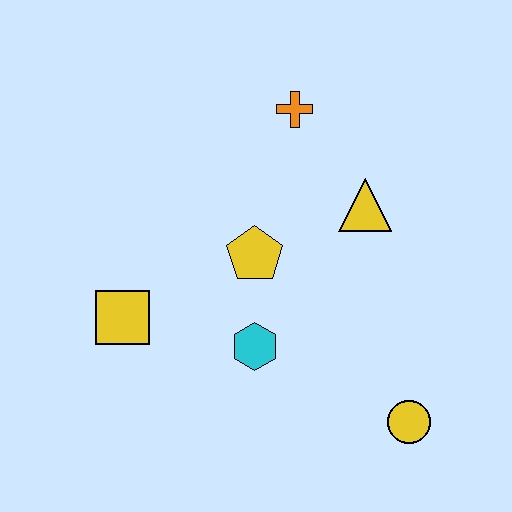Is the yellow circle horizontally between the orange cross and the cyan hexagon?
No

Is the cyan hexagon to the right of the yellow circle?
No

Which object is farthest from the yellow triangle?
The yellow square is farthest from the yellow triangle.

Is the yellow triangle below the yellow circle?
No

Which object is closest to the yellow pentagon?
The cyan hexagon is closest to the yellow pentagon.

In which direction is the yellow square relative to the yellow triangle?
The yellow square is to the left of the yellow triangle.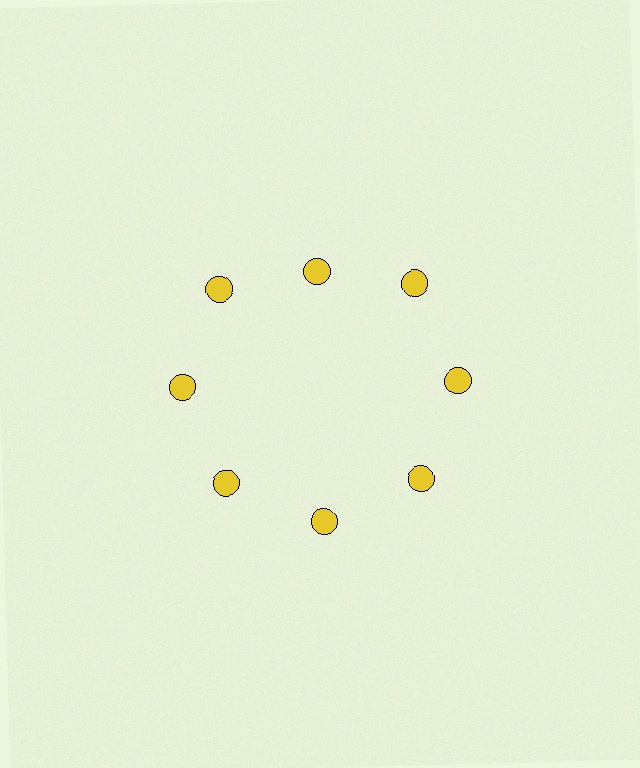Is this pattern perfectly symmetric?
No. The 8 yellow circles are arranged in a ring, but one element near the 12 o'clock position is pulled inward toward the center, breaking the 8-fold rotational symmetry.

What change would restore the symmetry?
The symmetry would be restored by moving it outward, back onto the ring so that all 8 circles sit at equal angles and equal distance from the center.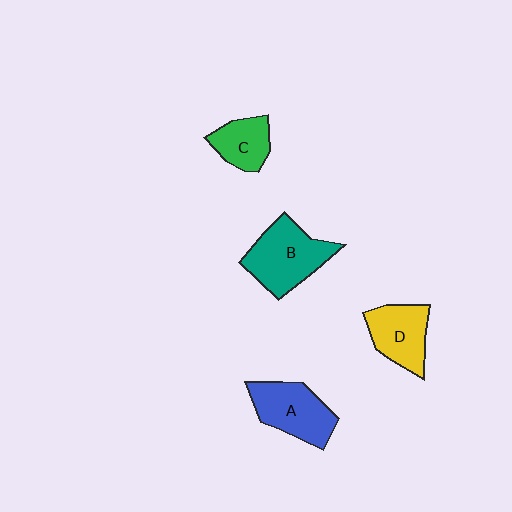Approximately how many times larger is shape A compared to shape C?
Approximately 1.5 times.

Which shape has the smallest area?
Shape C (green).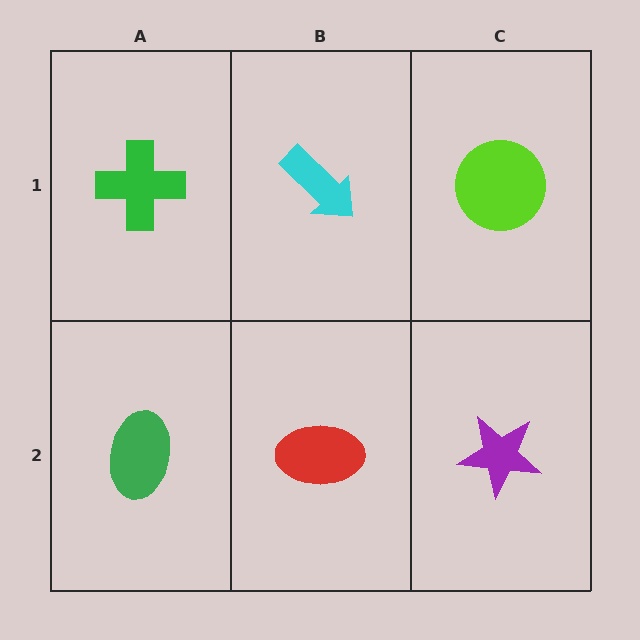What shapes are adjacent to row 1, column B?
A red ellipse (row 2, column B), a green cross (row 1, column A), a lime circle (row 1, column C).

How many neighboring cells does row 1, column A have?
2.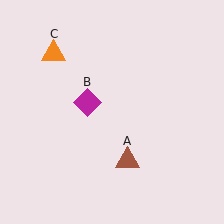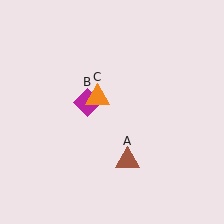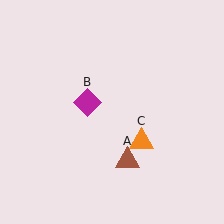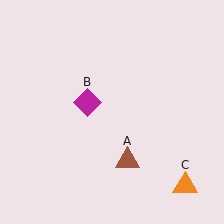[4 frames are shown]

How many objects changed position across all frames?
1 object changed position: orange triangle (object C).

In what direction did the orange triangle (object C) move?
The orange triangle (object C) moved down and to the right.